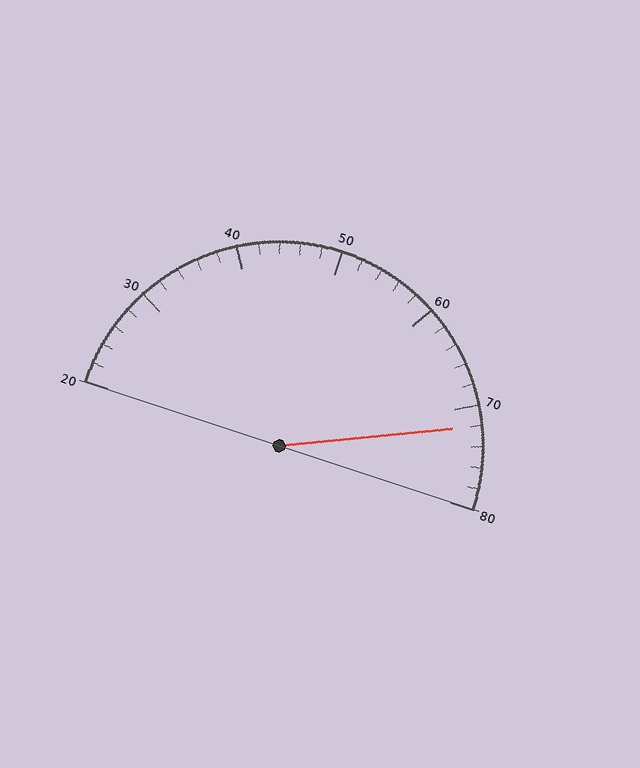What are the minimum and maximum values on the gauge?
The gauge ranges from 20 to 80.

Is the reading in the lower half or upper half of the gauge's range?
The reading is in the upper half of the range (20 to 80).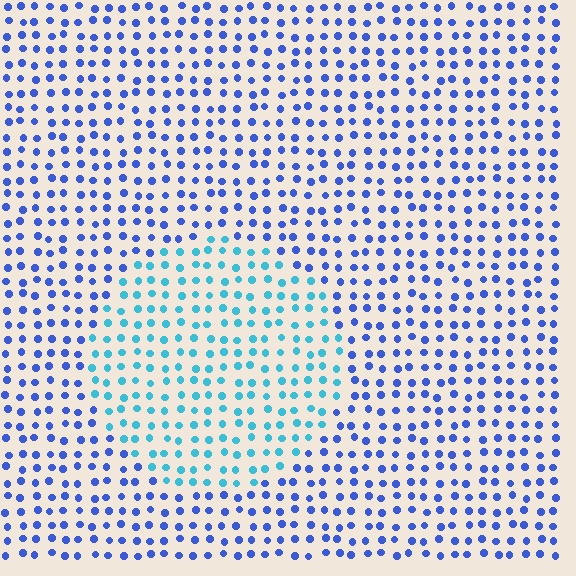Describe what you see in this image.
The image is filled with small blue elements in a uniform arrangement. A circle-shaped region is visible where the elements are tinted to a slightly different hue, forming a subtle color boundary.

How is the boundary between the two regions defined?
The boundary is defined purely by a slight shift in hue (about 40 degrees). Spacing, size, and orientation are identical on both sides.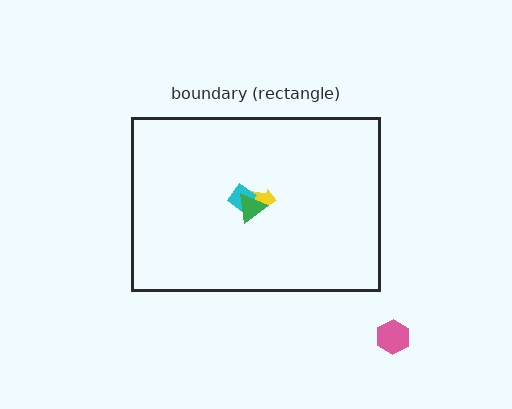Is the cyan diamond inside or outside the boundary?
Inside.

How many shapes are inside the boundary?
3 inside, 1 outside.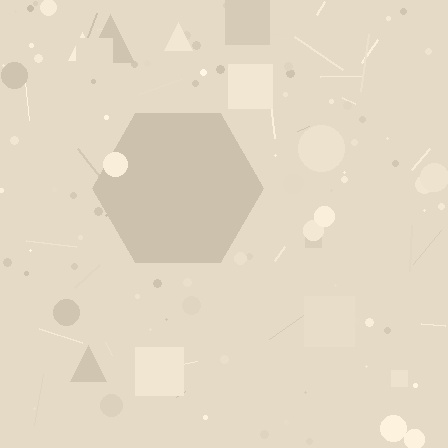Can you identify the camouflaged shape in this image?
The camouflaged shape is a hexagon.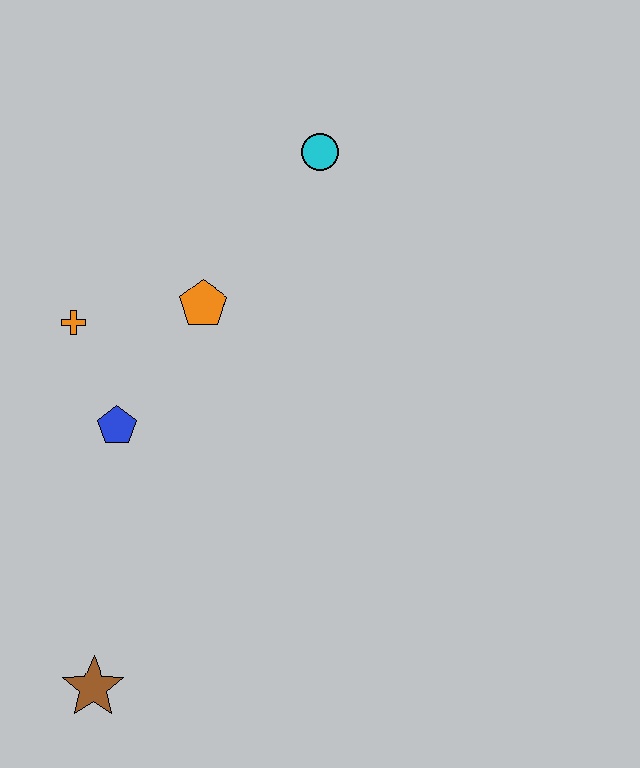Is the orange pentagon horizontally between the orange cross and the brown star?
No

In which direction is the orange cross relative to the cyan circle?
The orange cross is to the left of the cyan circle.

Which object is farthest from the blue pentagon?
The cyan circle is farthest from the blue pentagon.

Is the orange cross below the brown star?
No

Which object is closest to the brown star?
The blue pentagon is closest to the brown star.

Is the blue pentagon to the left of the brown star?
No